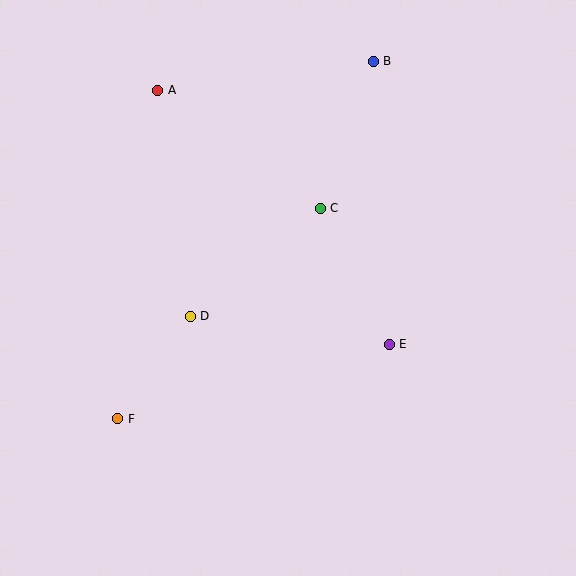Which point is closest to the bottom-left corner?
Point F is closest to the bottom-left corner.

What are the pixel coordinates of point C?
Point C is at (320, 208).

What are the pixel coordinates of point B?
Point B is at (373, 61).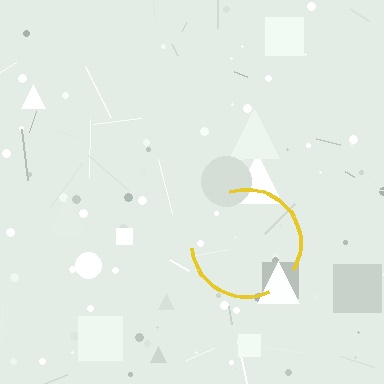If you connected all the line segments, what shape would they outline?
They would outline a circle.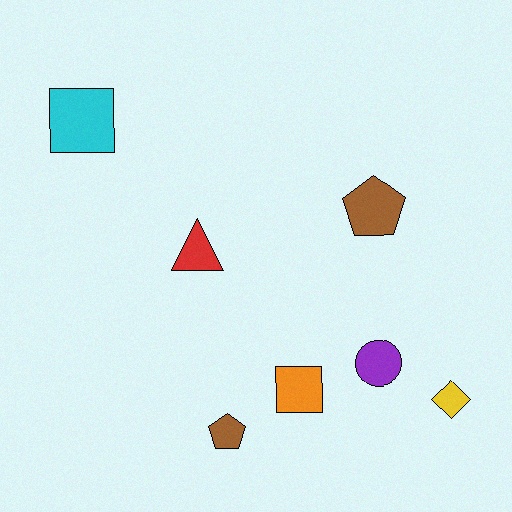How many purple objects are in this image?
There is 1 purple object.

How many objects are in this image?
There are 7 objects.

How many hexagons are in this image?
There are no hexagons.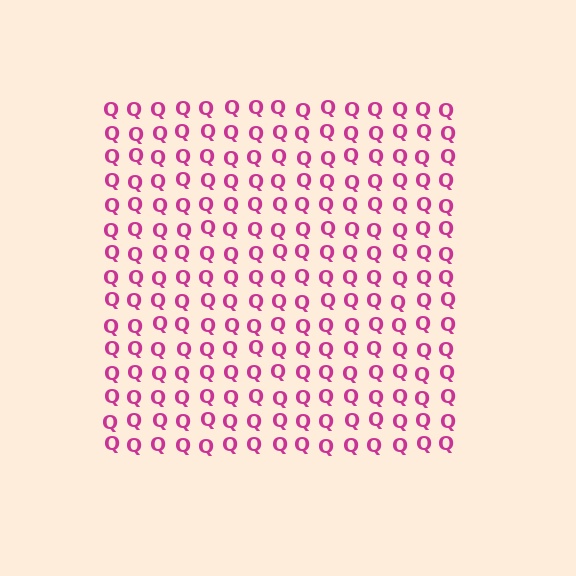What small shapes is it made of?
It is made of small letter Q's.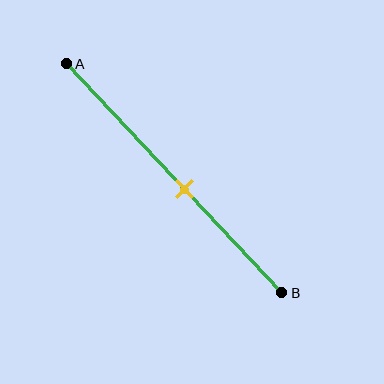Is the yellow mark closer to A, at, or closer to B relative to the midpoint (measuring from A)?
The yellow mark is closer to point B than the midpoint of segment AB.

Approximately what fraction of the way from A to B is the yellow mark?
The yellow mark is approximately 55% of the way from A to B.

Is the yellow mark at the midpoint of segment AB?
No, the mark is at about 55% from A, not at the 50% midpoint.